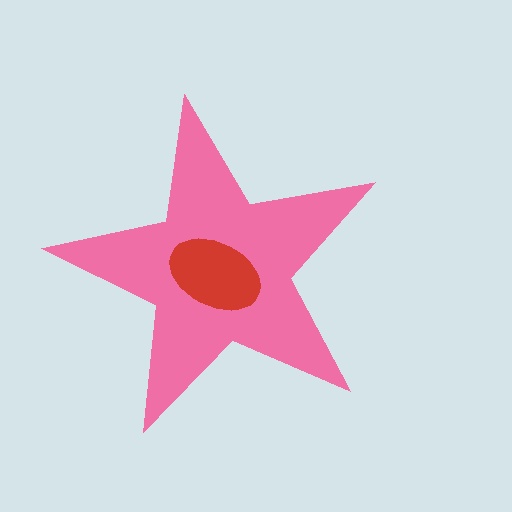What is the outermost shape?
The pink star.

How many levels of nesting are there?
2.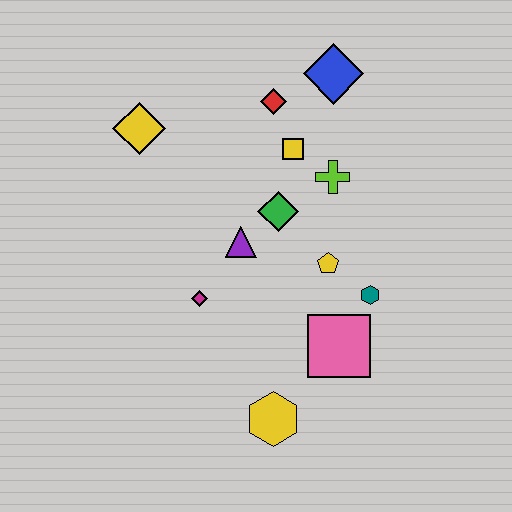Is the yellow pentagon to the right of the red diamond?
Yes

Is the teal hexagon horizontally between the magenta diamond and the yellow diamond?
No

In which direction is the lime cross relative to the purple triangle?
The lime cross is to the right of the purple triangle.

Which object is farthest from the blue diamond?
The yellow hexagon is farthest from the blue diamond.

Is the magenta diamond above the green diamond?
No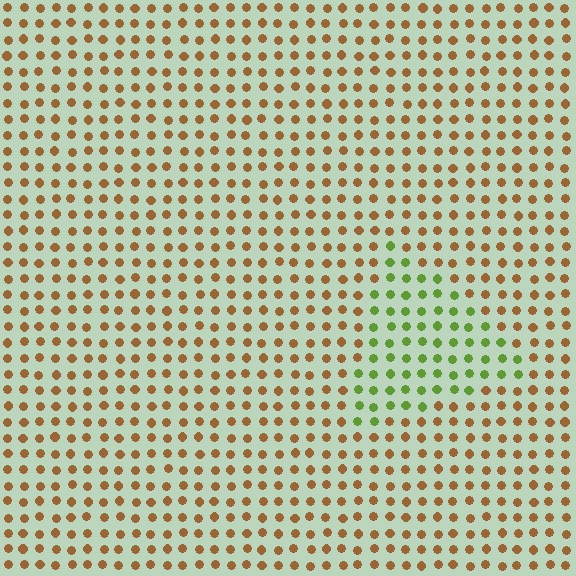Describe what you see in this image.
The image is filled with small brown elements in a uniform arrangement. A triangle-shaped region is visible where the elements are tinted to a slightly different hue, forming a subtle color boundary.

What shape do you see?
I see a triangle.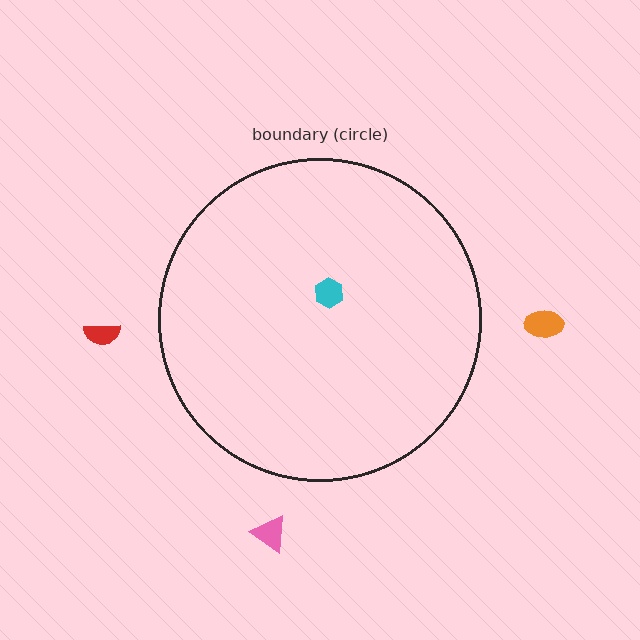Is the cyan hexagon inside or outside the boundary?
Inside.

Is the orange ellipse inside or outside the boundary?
Outside.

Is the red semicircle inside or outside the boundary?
Outside.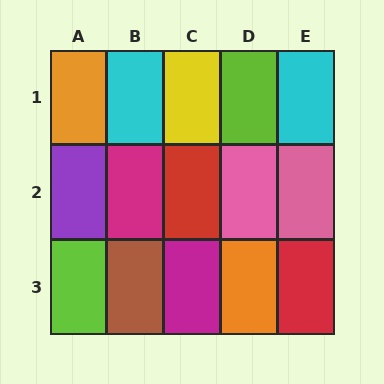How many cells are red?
2 cells are red.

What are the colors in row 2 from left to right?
Purple, magenta, red, pink, pink.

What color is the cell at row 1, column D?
Lime.